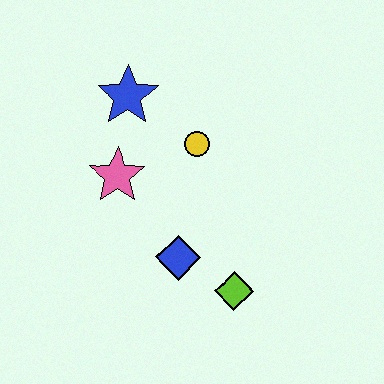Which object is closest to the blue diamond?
The lime diamond is closest to the blue diamond.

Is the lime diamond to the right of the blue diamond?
Yes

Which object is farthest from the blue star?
The lime diamond is farthest from the blue star.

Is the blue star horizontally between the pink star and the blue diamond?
Yes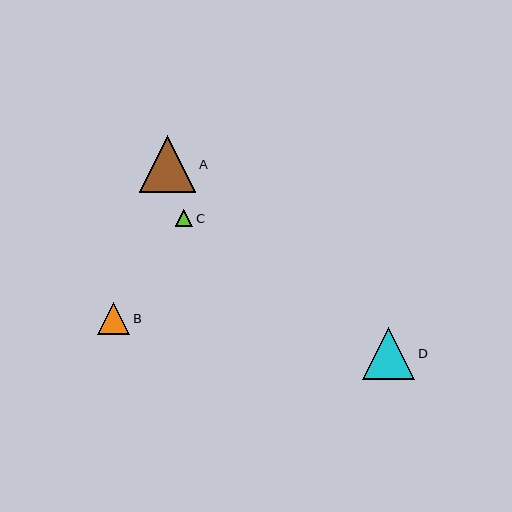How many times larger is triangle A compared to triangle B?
Triangle A is approximately 1.8 times the size of triangle B.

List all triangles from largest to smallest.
From largest to smallest: A, D, B, C.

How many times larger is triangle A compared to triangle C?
Triangle A is approximately 3.2 times the size of triangle C.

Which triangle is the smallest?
Triangle C is the smallest with a size of approximately 18 pixels.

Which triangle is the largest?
Triangle A is the largest with a size of approximately 56 pixels.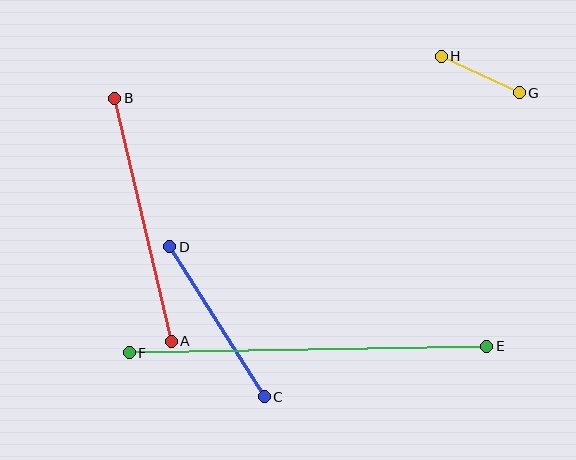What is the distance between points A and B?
The distance is approximately 250 pixels.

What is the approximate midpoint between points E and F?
The midpoint is at approximately (308, 350) pixels.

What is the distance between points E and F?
The distance is approximately 357 pixels.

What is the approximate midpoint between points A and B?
The midpoint is at approximately (143, 220) pixels.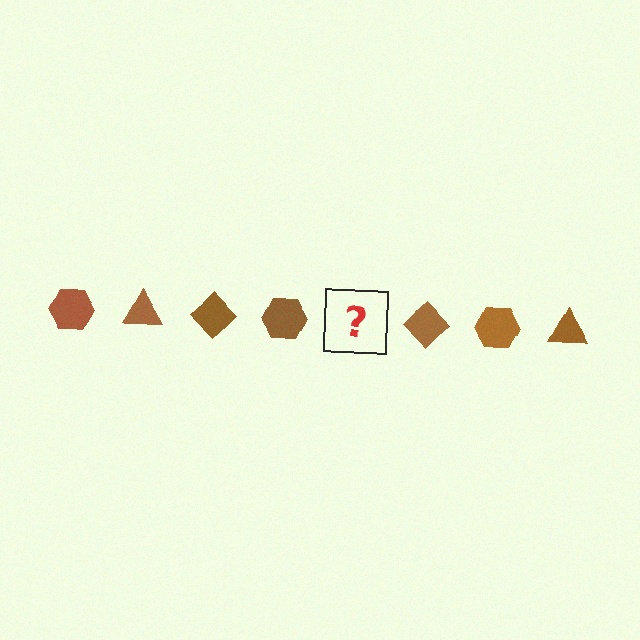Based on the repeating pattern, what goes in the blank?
The blank should be a brown triangle.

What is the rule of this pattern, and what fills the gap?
The rule is that the pattern cycles through hexagon, triangle, diamond shapes in brown. The gap should be filled with a brown triangle.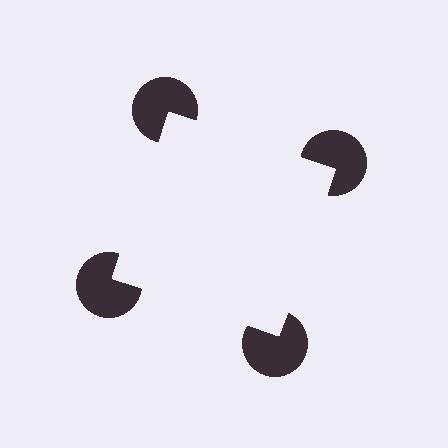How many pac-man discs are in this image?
There are 4 — one at each vertex of the illusory square.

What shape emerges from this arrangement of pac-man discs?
An illusory square — its edges are inferred from the aligned wedge cuts in the pac-man discs, not physically drawn.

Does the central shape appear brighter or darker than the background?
It typically appears slightly brighter than the background, even though no actual brightness change is drawn.